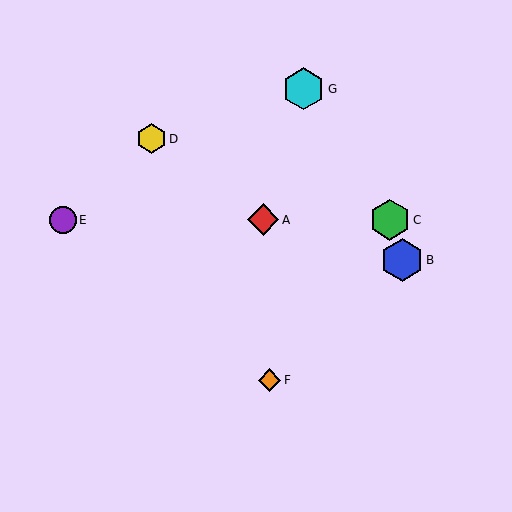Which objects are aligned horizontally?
Objects A, C, E are aligned horizontally.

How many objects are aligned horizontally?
3 objects (A, C, E) are aligned horizontally.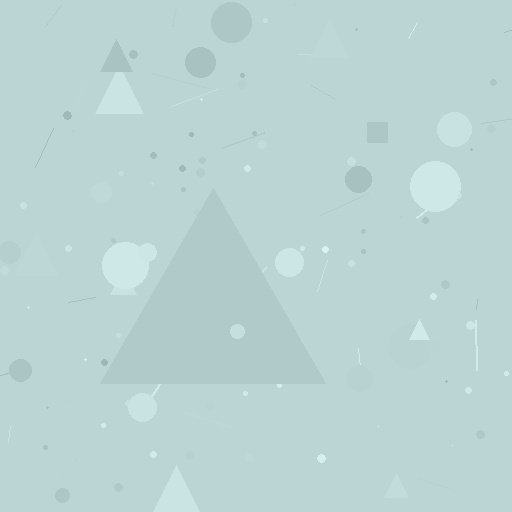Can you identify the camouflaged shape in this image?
The camouflaged shape is a triangle.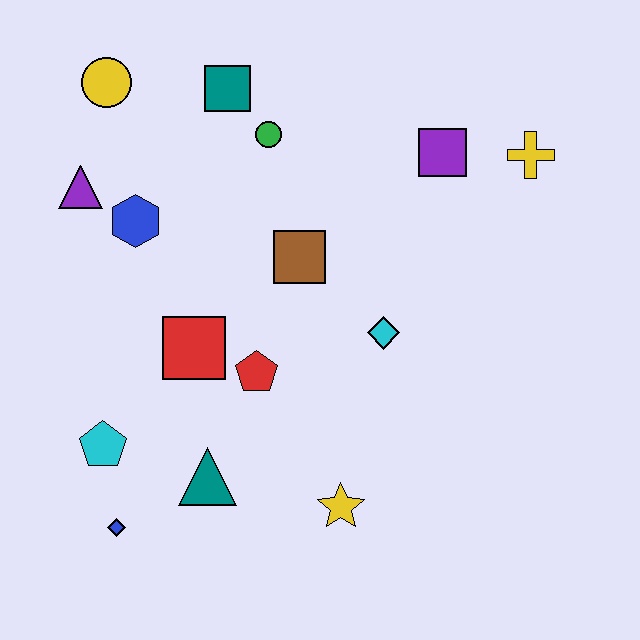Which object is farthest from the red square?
The yellow cross is farthest from the red square.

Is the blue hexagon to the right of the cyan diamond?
No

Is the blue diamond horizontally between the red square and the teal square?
No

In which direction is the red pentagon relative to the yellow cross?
The red pentagon is to the left of the yellow cross.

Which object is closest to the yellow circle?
The purple triangle is closest to the yellow circle.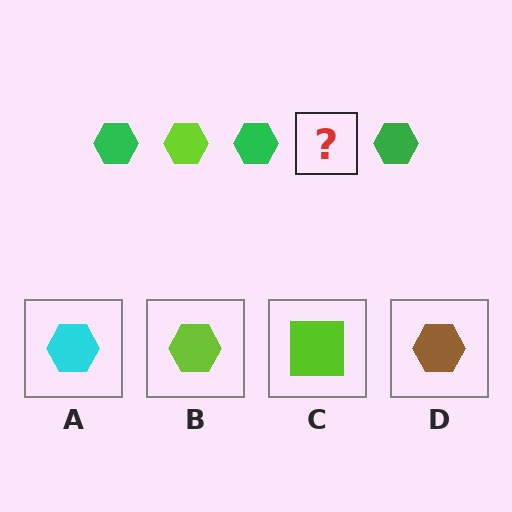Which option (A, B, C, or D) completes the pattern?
B.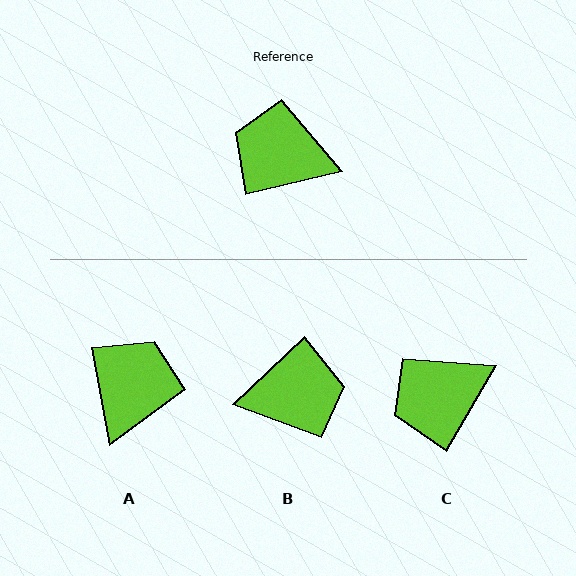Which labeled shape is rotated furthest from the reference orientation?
B, about 150 degrees away.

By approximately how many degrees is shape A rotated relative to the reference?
Approximately 93 degrees clockwise.